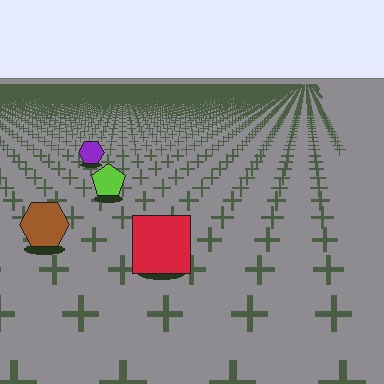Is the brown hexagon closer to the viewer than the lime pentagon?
Yes. The brown hexagon is closer — you can tell from the texture gradient: the ground texture is coarser near it.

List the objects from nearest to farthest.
From nearest to farthest: the red square, the brown hexagon, the lime pentagon, the purple hexagon.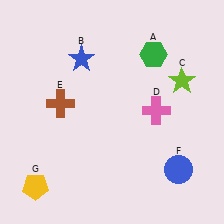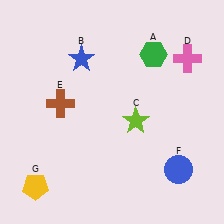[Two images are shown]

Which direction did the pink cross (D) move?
The pink cross (D) moved up.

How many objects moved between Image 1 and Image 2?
2 objects moved between the two images.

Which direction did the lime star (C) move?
The lime star (C) moved left.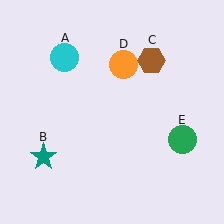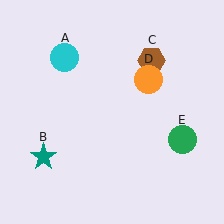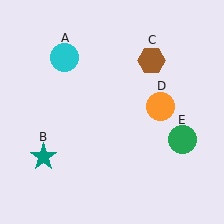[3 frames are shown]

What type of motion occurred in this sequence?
The orange circle (object D) rotated clockwise around the center of the scene.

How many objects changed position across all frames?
1 object changed position: orange circle (object D).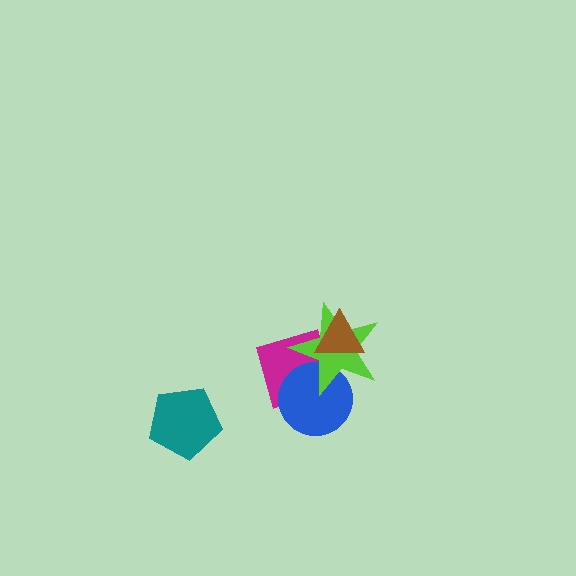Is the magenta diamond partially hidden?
Yes, it is partially covered by another shape.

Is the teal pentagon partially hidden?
No, no other shape covers it.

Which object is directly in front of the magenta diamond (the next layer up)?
The blue circle is directly in front of the magenta diamond.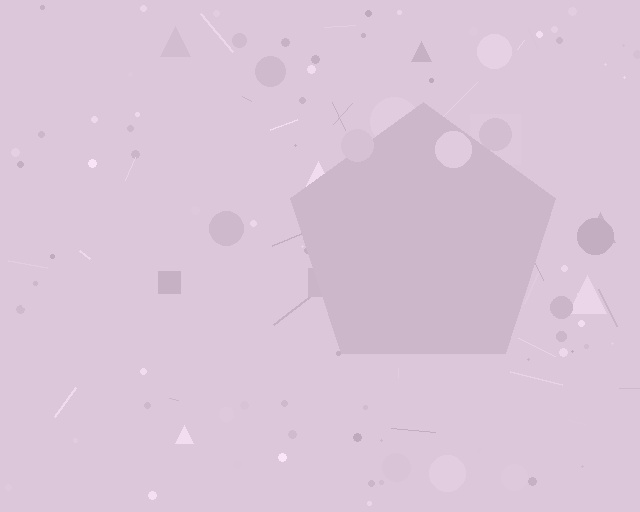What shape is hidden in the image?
A pentagon is hidden in the image.